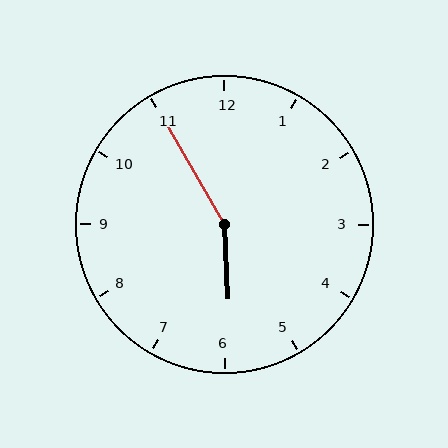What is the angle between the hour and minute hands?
Approximately 152 degrees.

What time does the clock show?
5:55.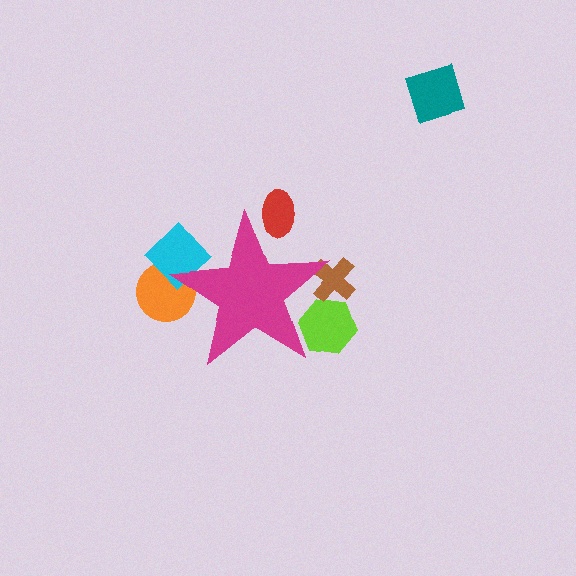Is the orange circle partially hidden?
Yes, the orange circle is partially hidden behind the magenta star.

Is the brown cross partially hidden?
Yes, the brown cross is partially hidden behind the magenta star.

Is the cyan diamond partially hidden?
Yes, the cyan diamond is partially hidden behind the magenta star.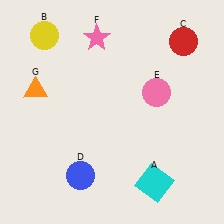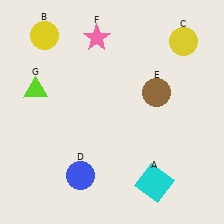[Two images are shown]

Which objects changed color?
C changed from red to yellow. E changed from pink to brown. G changed from orange to lime.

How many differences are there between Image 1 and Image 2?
There are 3 differences between the two images.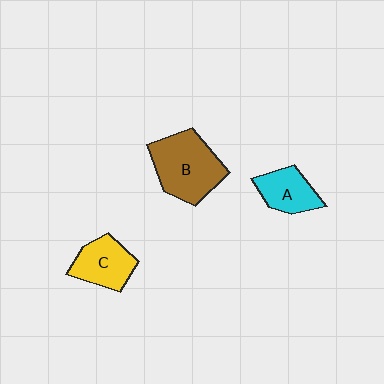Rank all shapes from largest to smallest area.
From largest to smallest: B (brown), C (yellow), A (cyan).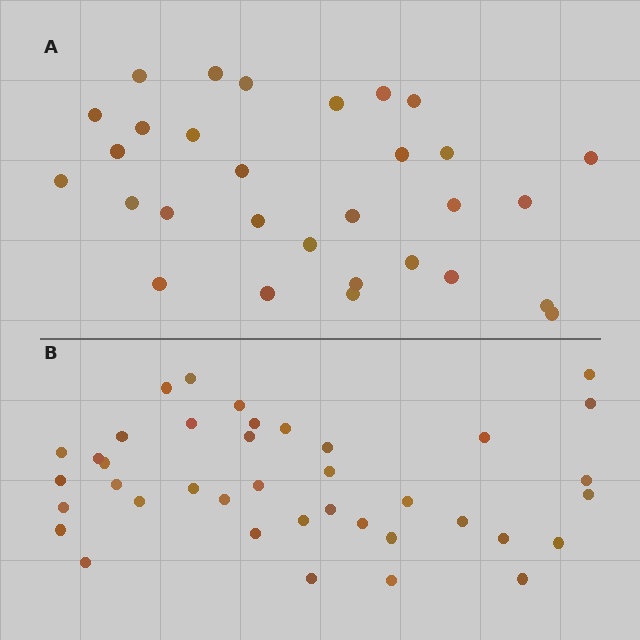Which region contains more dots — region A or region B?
Region B (the bottom region) has more dots.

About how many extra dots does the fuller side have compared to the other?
Region B has roughly 8 or so more dots than region A.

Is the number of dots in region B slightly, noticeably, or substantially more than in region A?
Region B has noticeably more, but not dramatically so. The ratio is roughly 1.3 to 1.